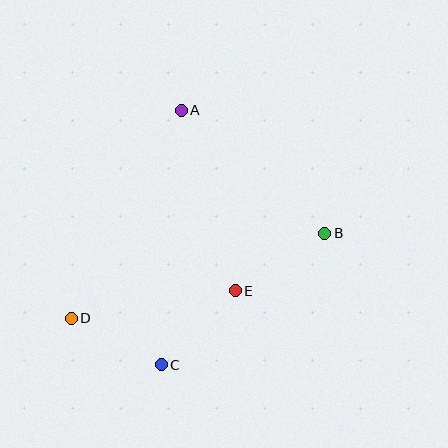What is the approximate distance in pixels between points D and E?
The distance between D and E is approximately 166 pixels.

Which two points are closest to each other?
Points C and D are closest to each other.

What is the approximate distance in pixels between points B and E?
The distance between B and E is approximately 106 pixels.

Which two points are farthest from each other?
Points B and D are farthest from each other.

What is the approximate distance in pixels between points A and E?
The distance between A and E is approximately 188 pixels.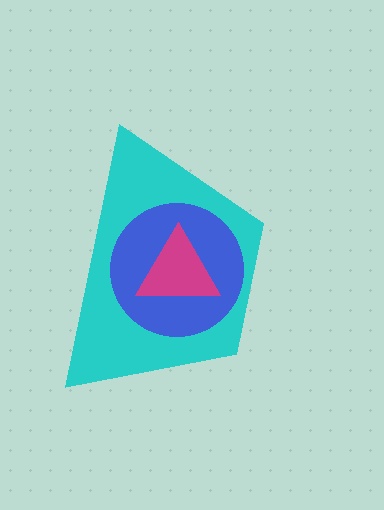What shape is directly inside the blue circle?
The magenta triangle.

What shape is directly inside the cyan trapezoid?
The blue circle.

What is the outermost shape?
The cyan trapezoid.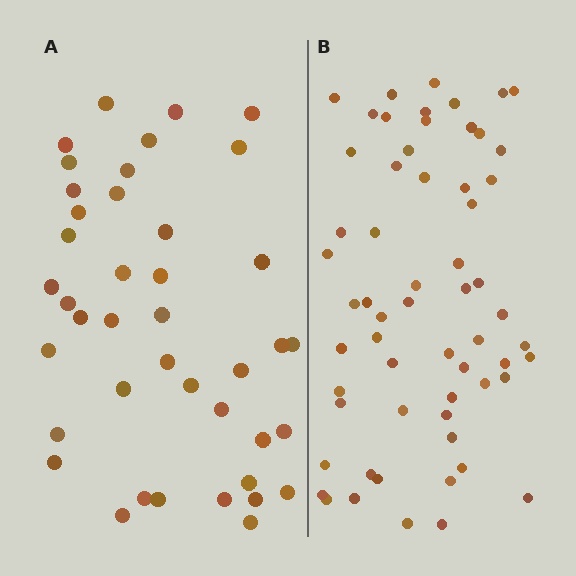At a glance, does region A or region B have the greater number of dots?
Region B (the right region) has more dots.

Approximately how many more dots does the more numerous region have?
Region B has approximately 20 more dots than region A.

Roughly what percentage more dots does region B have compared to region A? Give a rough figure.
About 45% more.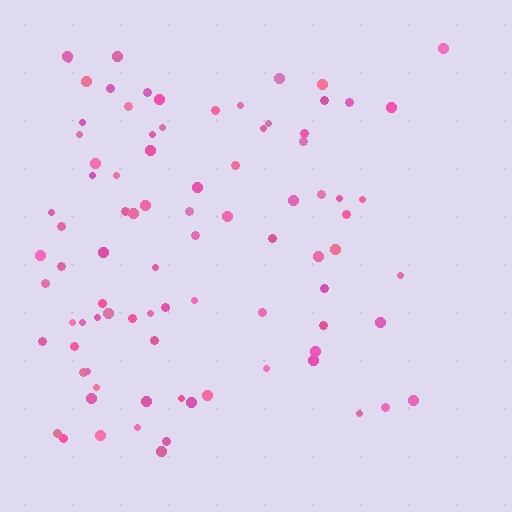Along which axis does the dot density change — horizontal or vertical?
Horizontal.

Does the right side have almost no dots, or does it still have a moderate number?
Still a moderate number, just noticeably fewer than the left.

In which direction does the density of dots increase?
From right to left, with the left side densest.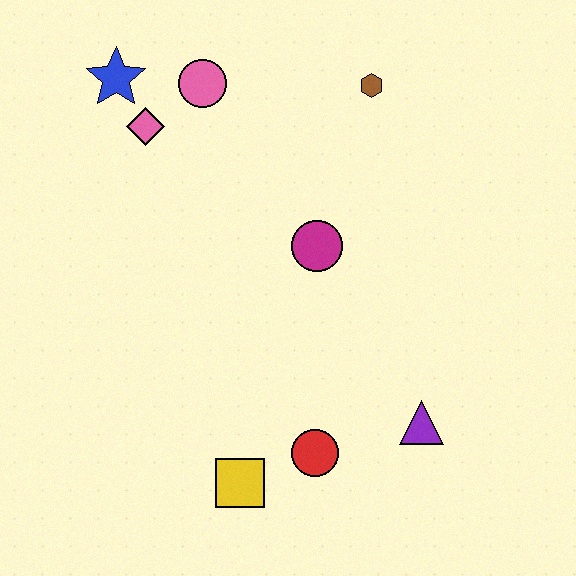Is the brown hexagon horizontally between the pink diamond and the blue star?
No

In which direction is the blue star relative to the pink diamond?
The blue star is above the pink diamond.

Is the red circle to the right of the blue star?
Yes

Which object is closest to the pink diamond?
The blue star is closest to the pink diamond.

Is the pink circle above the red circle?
Yes